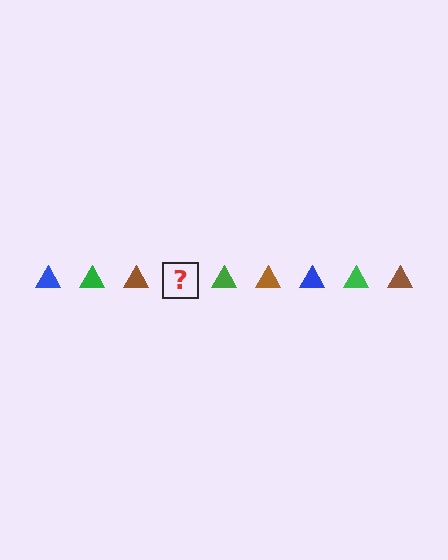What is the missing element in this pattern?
The missing element is a blue triangle.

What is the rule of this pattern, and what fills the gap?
The rule is that the pattern cycles through blue, green, brown triangles. The gap should be filled with a blue triangle.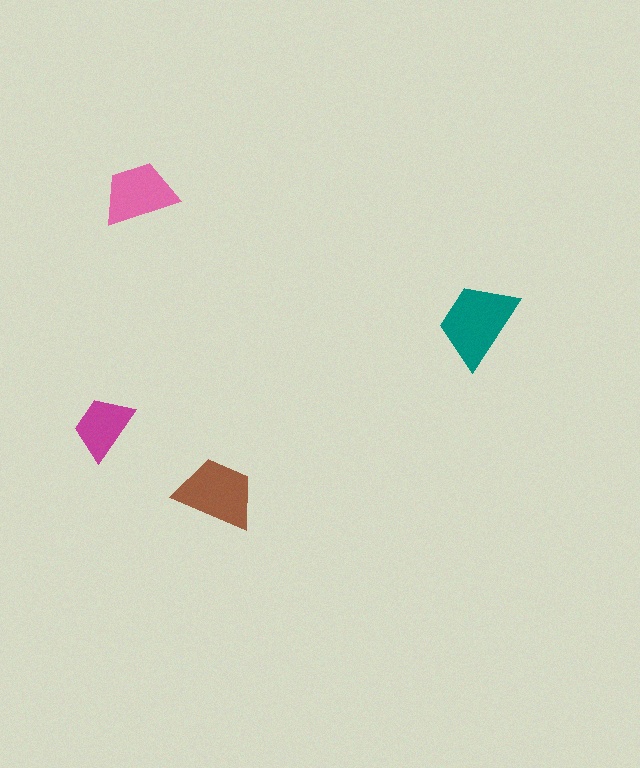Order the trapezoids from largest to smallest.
the teal one, the brown one, the pink one, the magenta one.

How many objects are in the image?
There are 4 objects in the image.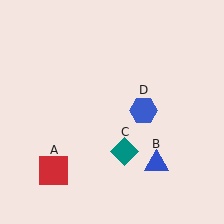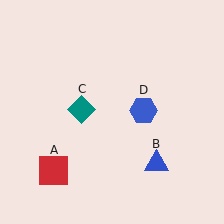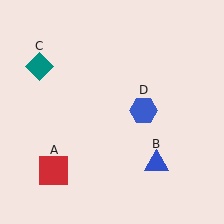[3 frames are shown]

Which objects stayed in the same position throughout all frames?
Red square (object A) and blue triangle (object B) and blue hexagon (object D) remained stationary.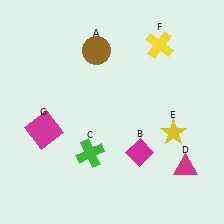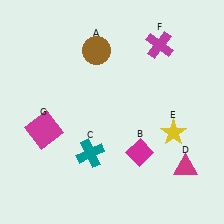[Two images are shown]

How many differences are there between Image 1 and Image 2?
There are 2 differences between the two images.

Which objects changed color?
C changed from green to teal. F changed from yellow to magenta.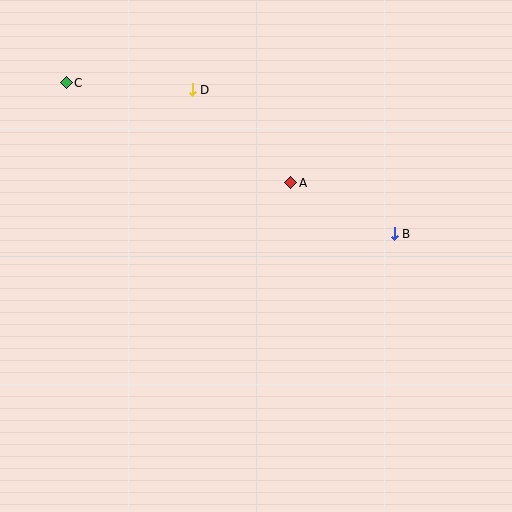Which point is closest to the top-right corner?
Point B is closest to the top-right corner.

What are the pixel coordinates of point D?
Point D is at (192, 90).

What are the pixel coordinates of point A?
Point A is at (291, 183).